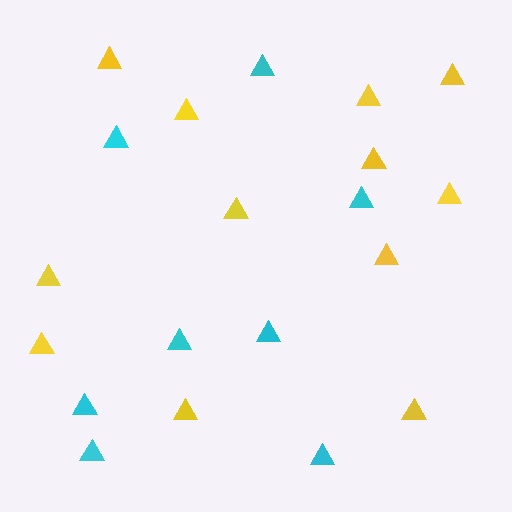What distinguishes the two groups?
There are 2 groups: one group of cyan triangles (8) and one group of yellow triangles (12).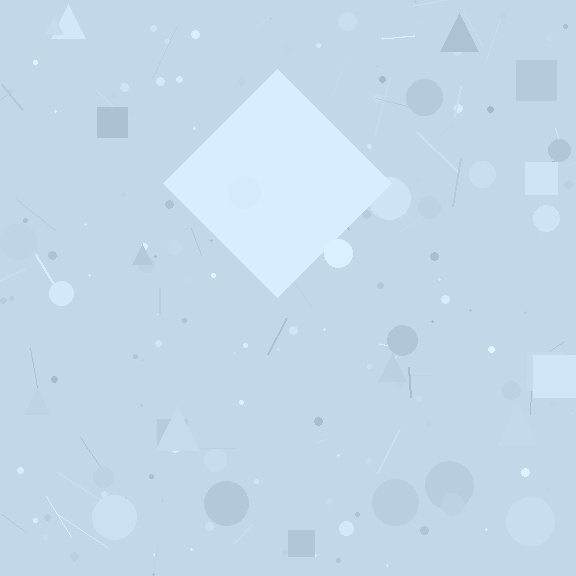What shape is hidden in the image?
A diamond is hidden in the image.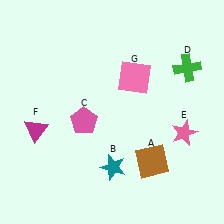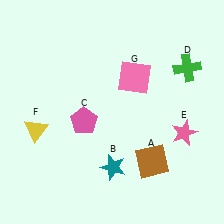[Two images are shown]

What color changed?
The triangle (F) changed from magenta in Image 1 to yellow in Image 2.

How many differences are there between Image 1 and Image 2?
There is 1 difference between the two images.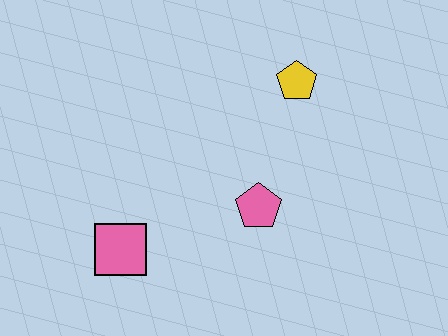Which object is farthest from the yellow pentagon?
The pink square is farthest from the yellow pentagon.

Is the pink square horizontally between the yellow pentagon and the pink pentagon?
No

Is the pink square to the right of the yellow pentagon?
No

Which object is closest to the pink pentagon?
The yellow pentagon is closest to the pink pentagon.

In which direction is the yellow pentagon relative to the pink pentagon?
The yellow pentagon is above the pink pentagon.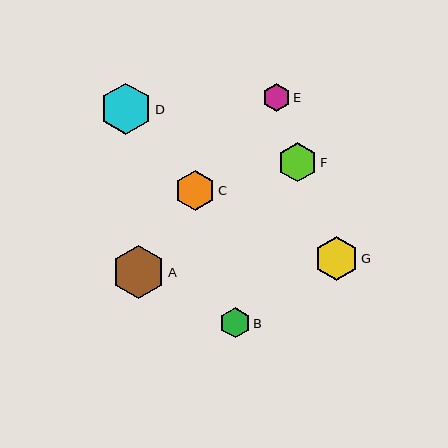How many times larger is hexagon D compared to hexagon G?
Hexagon D is approximately 1.2 times the size of hexagon G.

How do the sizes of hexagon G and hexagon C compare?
Hexagon G and hexagon C are approximately the same size.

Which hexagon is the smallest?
Hexagon E is the smallest with a size of approximately 27 pixels.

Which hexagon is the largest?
Hexagon A is the largest with a size of approximately 54 pixels.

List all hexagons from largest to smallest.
From largest to smallest: A, D, G, C, F, B, E.